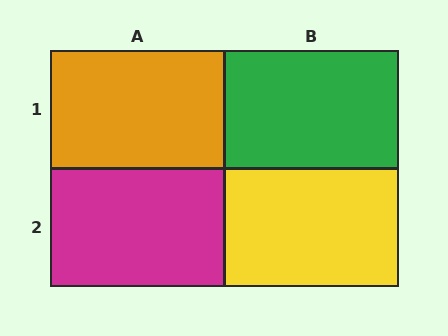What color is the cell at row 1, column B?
Green.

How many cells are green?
1 cell is green.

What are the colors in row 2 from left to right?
Magenta, yellow.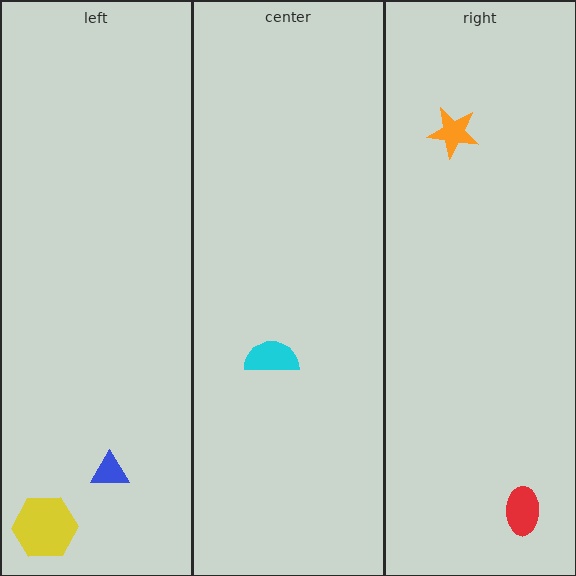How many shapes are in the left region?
2.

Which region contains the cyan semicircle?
The center region.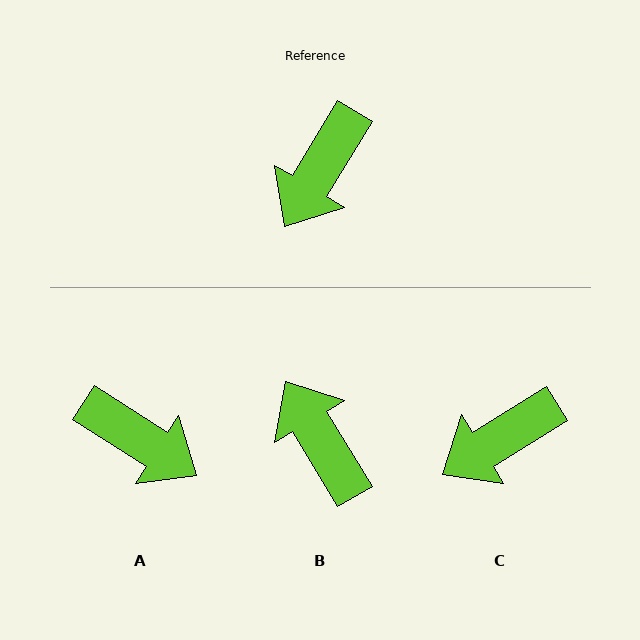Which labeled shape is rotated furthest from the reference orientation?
B, about 118 degrees away.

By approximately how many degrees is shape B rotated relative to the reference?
Approximately 118 degrees clockwise.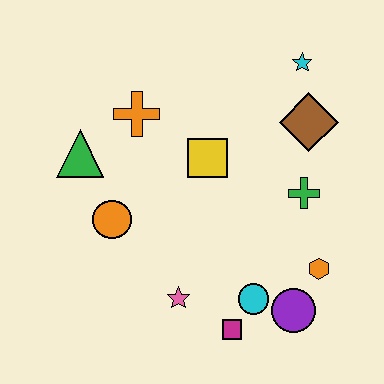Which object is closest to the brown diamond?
The cyan star is closest to the brown diamond.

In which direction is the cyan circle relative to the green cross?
The cyan circle is below the green cross.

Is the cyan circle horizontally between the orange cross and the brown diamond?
Yes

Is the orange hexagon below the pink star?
No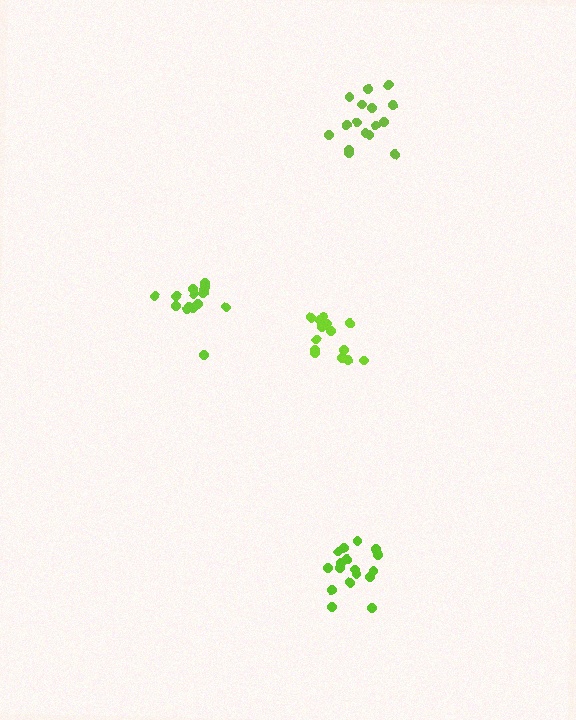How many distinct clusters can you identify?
There are 4 distinct clusters.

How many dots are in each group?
Group 1: 16 dots, Group 2: 15 dots, Group 3: 16 dots, Group 4: 17 dots (64 total).